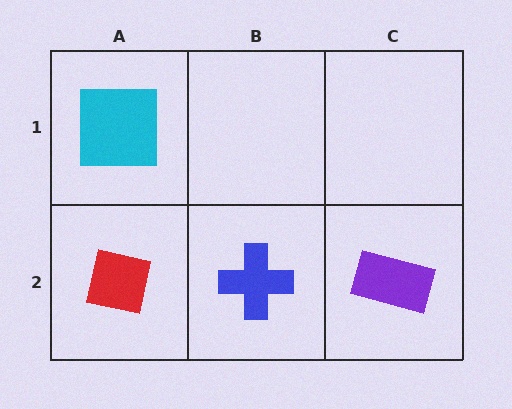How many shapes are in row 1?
1 shape.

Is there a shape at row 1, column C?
No, that cell is empty.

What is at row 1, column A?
A cyan square.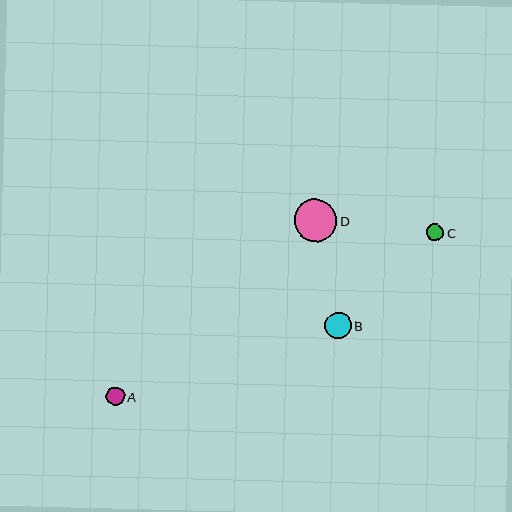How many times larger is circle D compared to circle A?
Circle D is approximately 2.3 times the size of circle A.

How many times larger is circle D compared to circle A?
Circle D is approximately 2.3 times the size of circle A.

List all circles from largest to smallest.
From largest to smallest: D, B, A, C.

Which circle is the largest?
Circle D is the largest with a size of approximately 43 pixels.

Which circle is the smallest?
Circle C is the smallest with a size of approximately 18 pixels.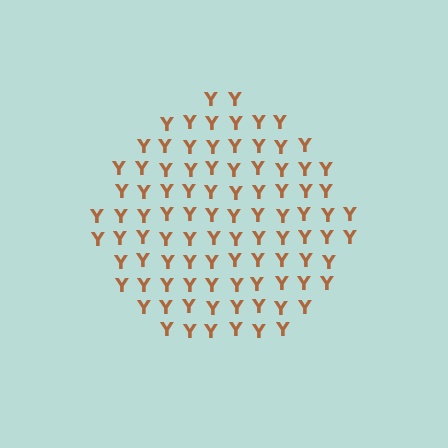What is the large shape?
The large shape is a circle.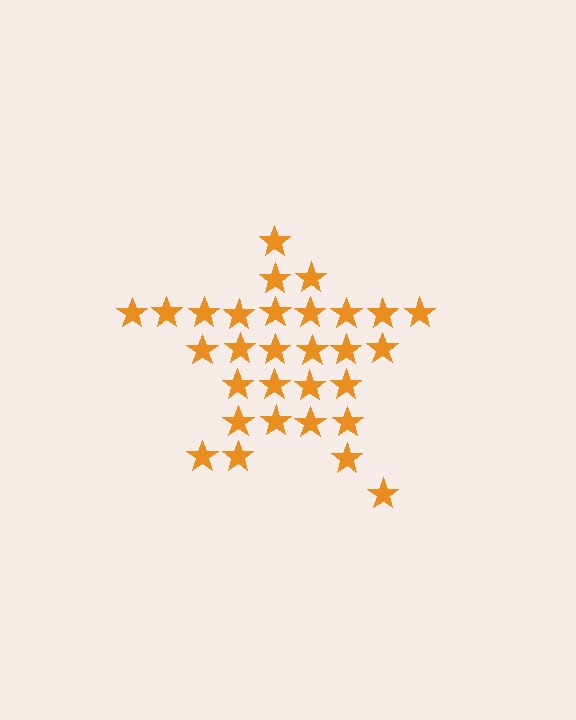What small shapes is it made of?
It is made of small stars.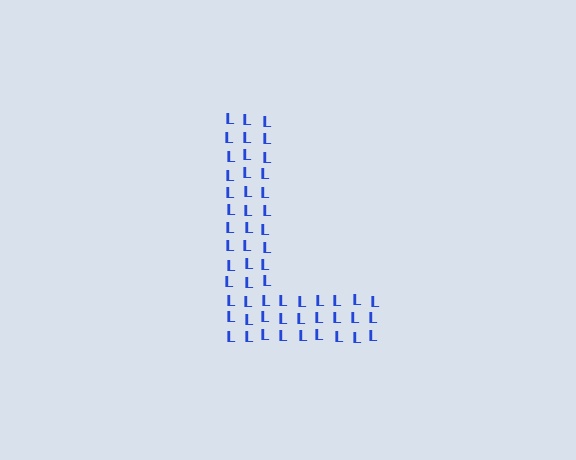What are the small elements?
The small elements are letter L's.